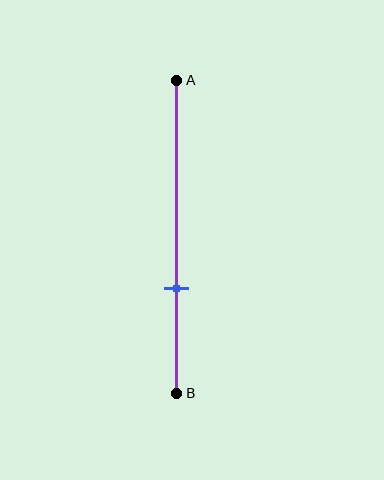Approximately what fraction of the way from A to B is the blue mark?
The blue mark is approximately 65% of the way from A to B.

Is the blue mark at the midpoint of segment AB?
No, the mark is at about 65% from A, not at the 50% midpoint.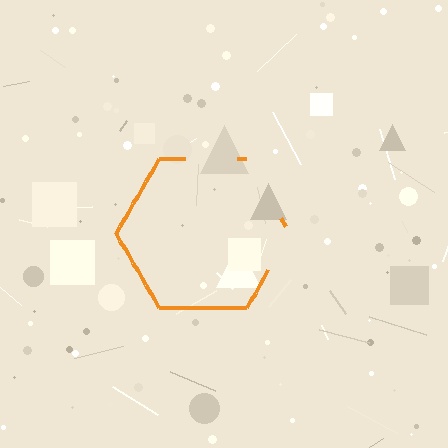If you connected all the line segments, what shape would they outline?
They would outline a hexagon.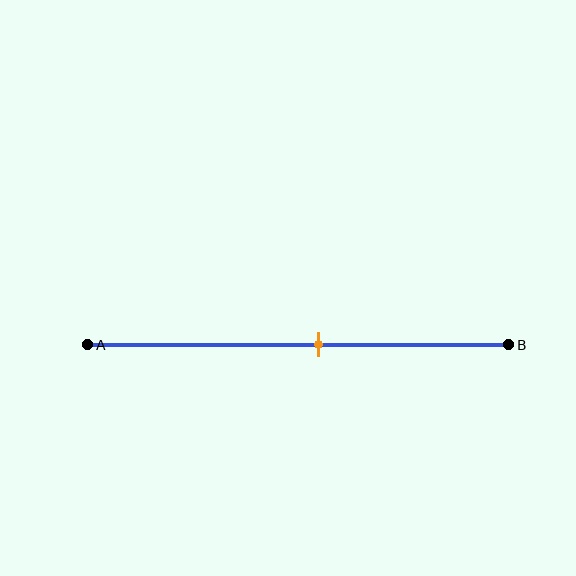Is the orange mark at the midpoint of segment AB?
No, the mark is at about 55% from A, not at the 50% midpoint.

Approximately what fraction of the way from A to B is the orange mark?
The orange mark is approximately 55% of the way from A to B.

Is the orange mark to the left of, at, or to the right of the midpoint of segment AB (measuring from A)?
The orange mark is to the right of the midpoint of segment AB.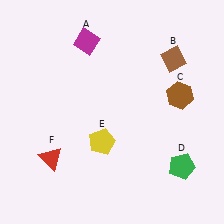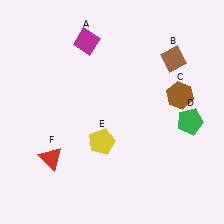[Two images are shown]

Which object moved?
The green pentagon (D) moved up.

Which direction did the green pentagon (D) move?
The green pentagon (D) moved up.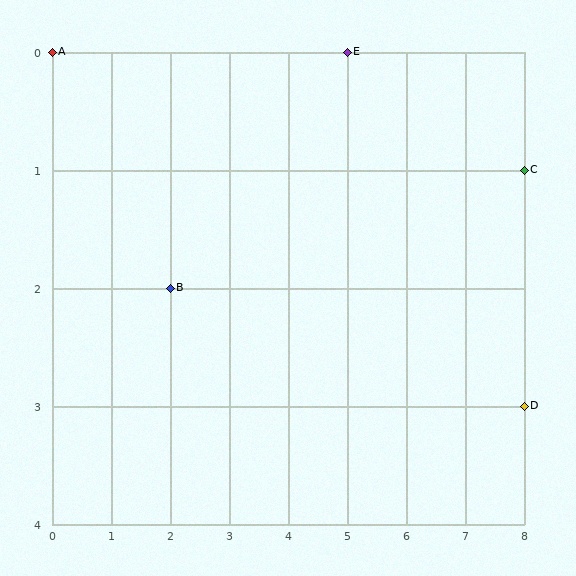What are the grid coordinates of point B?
Point B is at grid coordinates (2, 2).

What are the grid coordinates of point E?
Point E is at grid coordinates (5, 0).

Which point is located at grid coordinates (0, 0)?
Point A is at (0, 0).